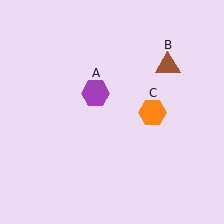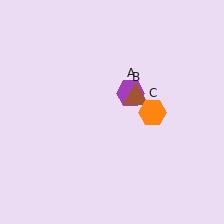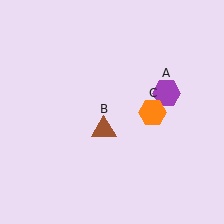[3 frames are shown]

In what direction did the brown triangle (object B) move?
The brown triangle (object B) moved down and to the left.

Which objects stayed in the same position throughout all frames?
Orange hexagon (object C) remained stationary.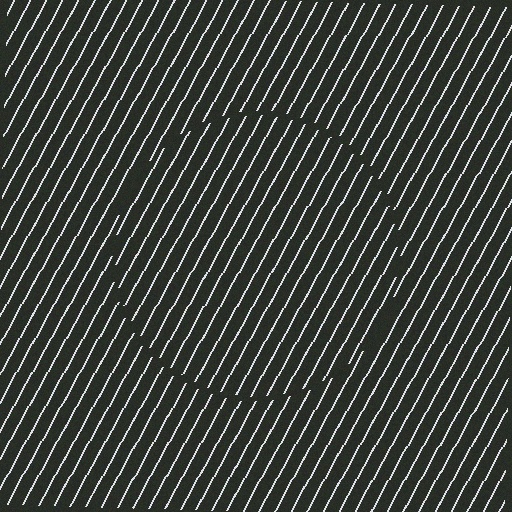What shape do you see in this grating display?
An illusory circle. The interior of the shape contains the same grating, shifted by half a period — the contour is defined by the phase discontinuity where line-ends from the inner and outer gratings abut.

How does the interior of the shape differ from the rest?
The interior of the shape contains the same grating, shifted by half a period — the contour is defined by the phase discontinuity where line-ends from the inner and outer gratings abut.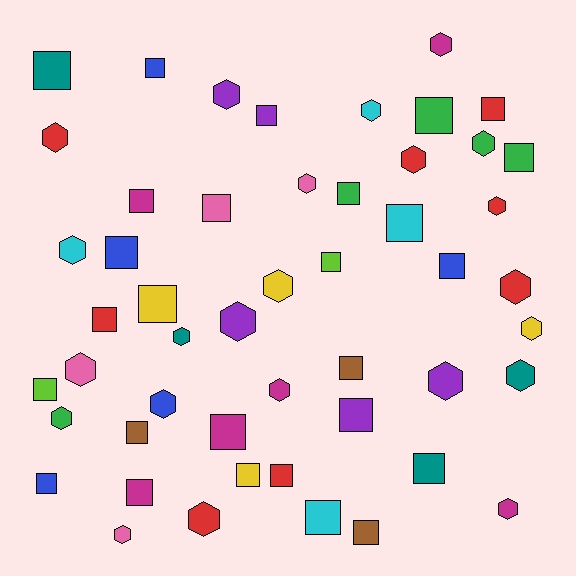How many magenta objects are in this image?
There are 6 magenta objects.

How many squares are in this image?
There are 27 squares.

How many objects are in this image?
There are 50 objects.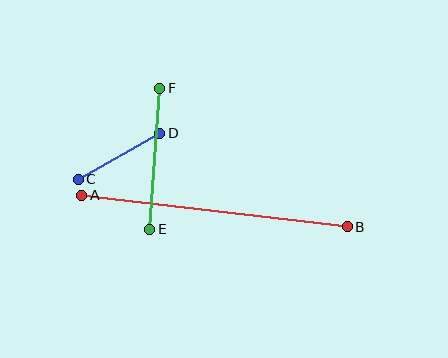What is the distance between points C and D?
The distance is approximately 93 pixels.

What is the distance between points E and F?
The distance is approximately 142 pixels.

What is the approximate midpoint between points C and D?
The midpoint is at approximately (119, 156) pixels.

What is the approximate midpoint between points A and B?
The midpoint is at approximately (215, 211) pixels.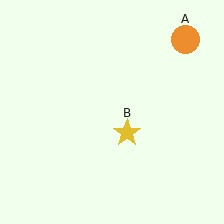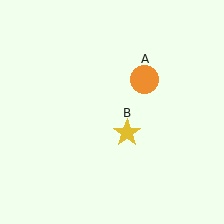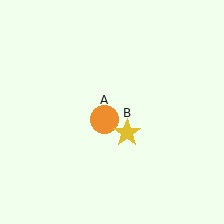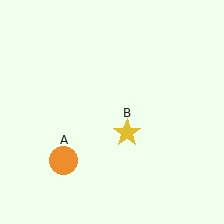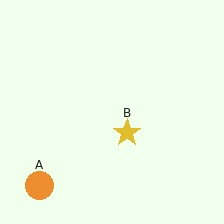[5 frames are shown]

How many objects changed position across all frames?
1 object changed position: orange circle (object A).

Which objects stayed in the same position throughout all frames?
Yellow star (object B) remained stationary.